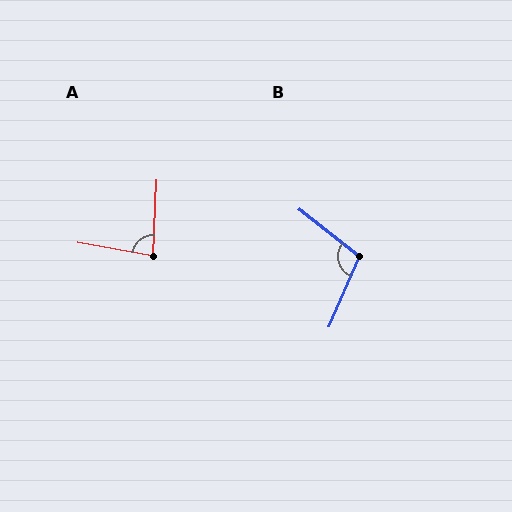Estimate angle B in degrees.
Approximately 105 degrees.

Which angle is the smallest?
A, at approximately 83 degrees.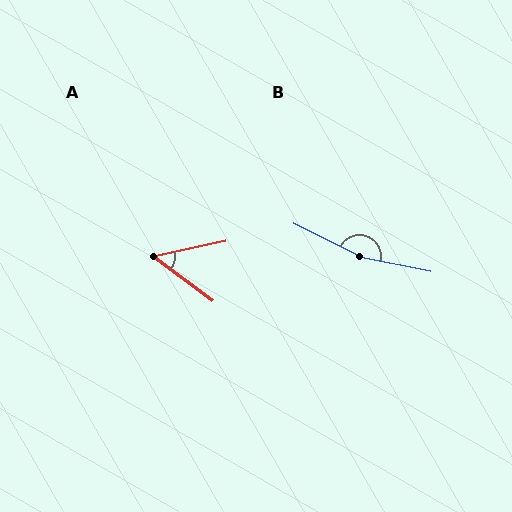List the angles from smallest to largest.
A (48°), B (165°).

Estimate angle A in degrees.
Approximately 48 degrees.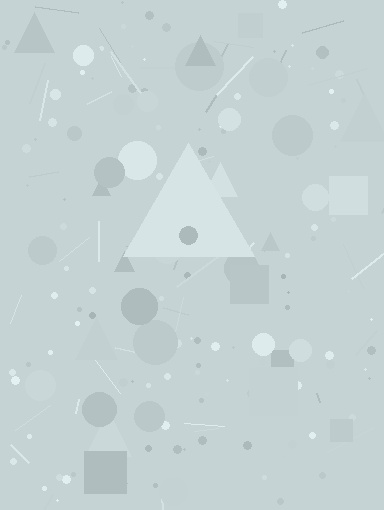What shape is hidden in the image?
A triangle is hidden in the image.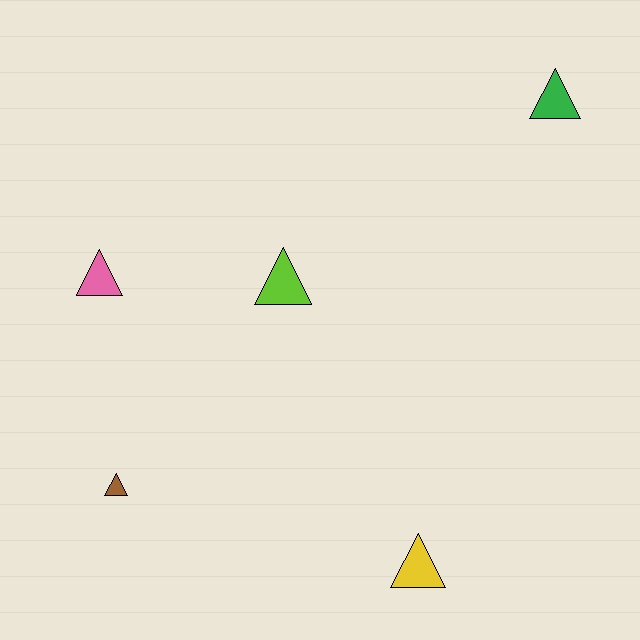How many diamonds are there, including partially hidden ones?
There are no diamonds.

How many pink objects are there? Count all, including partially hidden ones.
There is 1 pink object.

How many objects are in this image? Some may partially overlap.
There are 5 objects.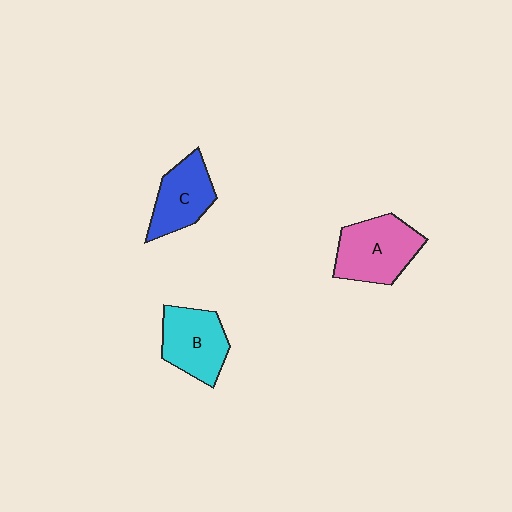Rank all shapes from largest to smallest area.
From largest to smallest: A (pink), B (cyan), C (blue).